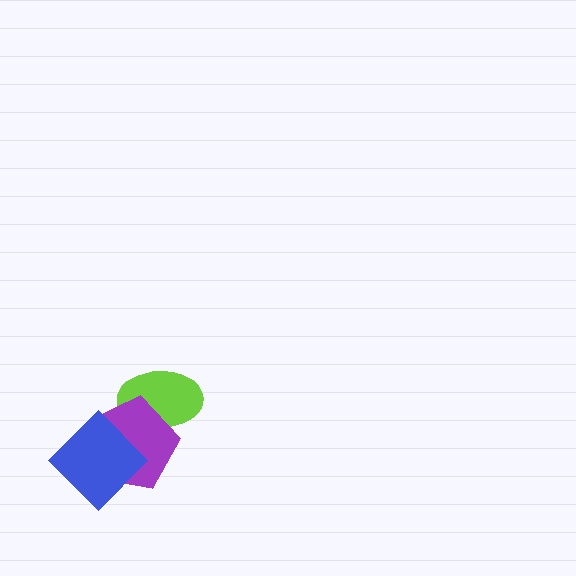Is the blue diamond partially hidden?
No, no other shape covers it.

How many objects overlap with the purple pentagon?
2 objects overlap with the purple pentagon.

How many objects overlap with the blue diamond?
1 object overlaps with the blue diamond.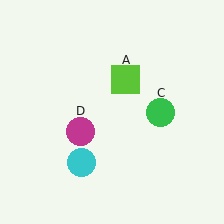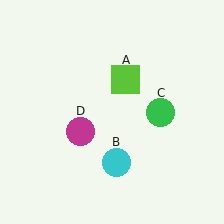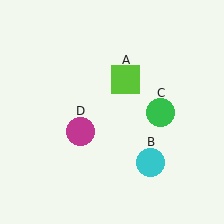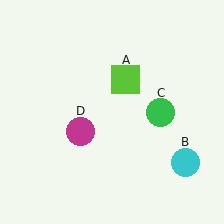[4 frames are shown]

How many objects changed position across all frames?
1 object changed position: cyan circle (object B).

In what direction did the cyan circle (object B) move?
The cyan circle (object B) moved right.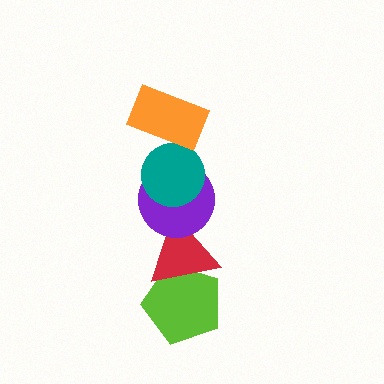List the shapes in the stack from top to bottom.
From top to bottom: the orange rectangle, the teal circle, the purple circle, the red triangle, the lime pentagon.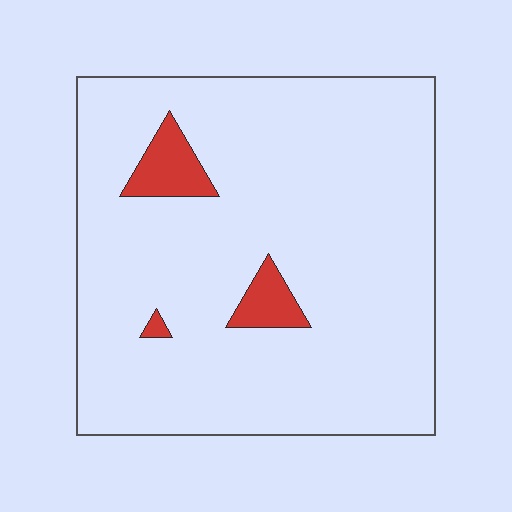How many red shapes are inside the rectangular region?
3.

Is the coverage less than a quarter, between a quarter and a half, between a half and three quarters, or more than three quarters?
Less than a quarter.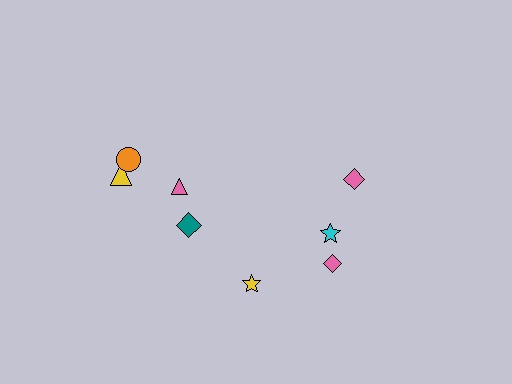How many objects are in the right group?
There are 3 objects.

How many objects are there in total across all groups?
There are 8 objects.